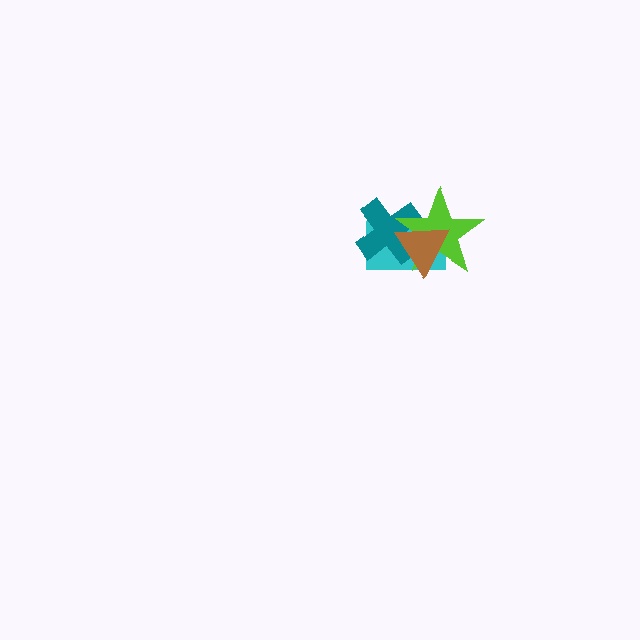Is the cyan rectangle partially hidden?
Yes, it is partially covered by another shape.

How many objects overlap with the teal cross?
3 objects overlap with the teal cross.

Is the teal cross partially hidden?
Yes, it is partially covered by another shape.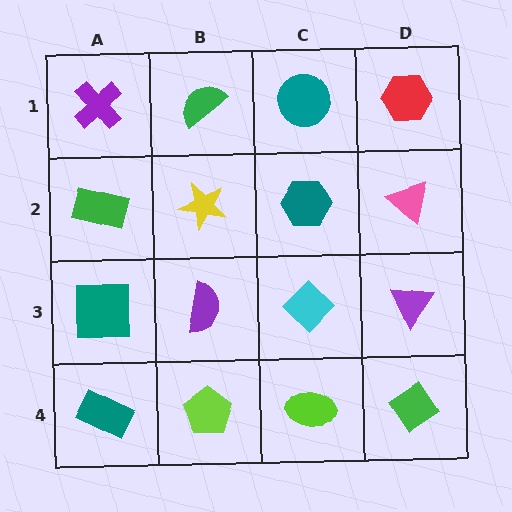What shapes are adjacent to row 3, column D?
A pink triangle (row 2, column D), a green diamond (row 4, column D), a cyan diamond (row 3, column C).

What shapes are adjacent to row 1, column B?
A yellow star (row 2, column B), a purple cross (row 1, column A), a teal circle (row 1, column C).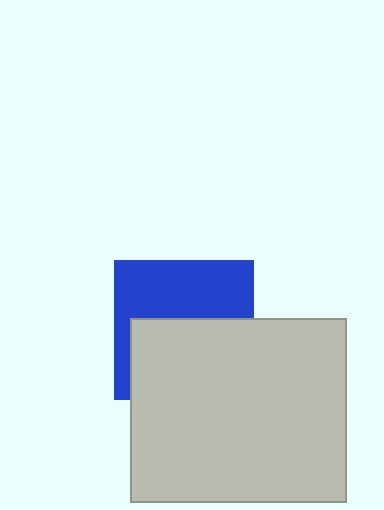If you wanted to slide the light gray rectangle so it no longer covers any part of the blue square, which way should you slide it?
Slide it down — that is the most direct way to separate the two shapes.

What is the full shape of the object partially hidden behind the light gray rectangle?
The partially hidden object is a blue square.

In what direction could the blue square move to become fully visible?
The blue square could move up. That would shift it out from behind the light gray rectangle entirely.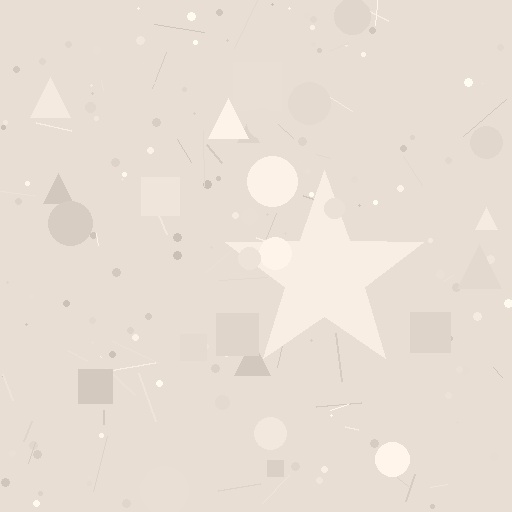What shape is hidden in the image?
A star is hidden in the image.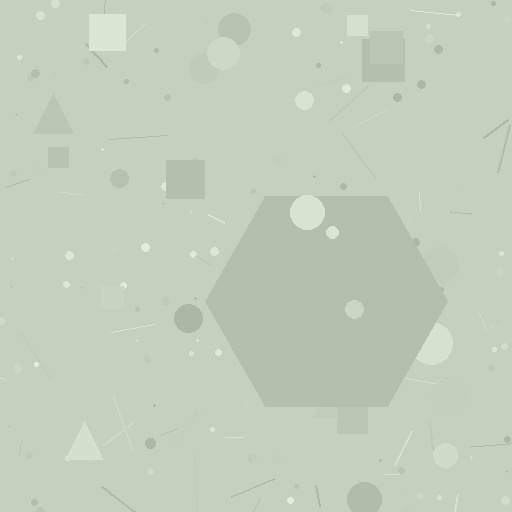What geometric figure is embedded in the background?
A hexagon is embedded in the background.